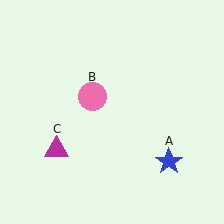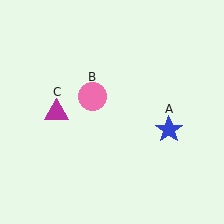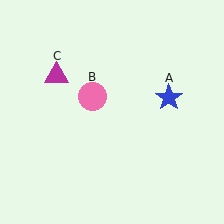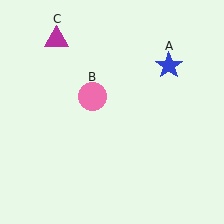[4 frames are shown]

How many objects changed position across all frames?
2 objects changed position: blue star (object A), magenta triangle (object C).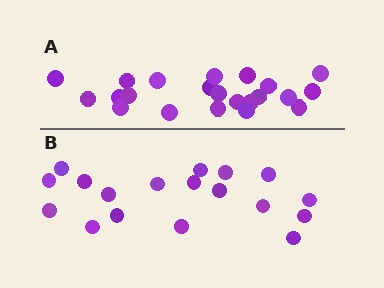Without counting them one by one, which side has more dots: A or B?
Region A (the top region) has more dots.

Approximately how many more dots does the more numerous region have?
Region A has about 4 more dots than region B.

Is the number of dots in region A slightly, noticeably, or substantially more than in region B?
Region A has only slightly more — the two regions are fairly close. The ratio is roughly 1.2 to 1.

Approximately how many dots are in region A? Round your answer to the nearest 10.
About 20 dots. (The exact count is 22, which rounds to 20.)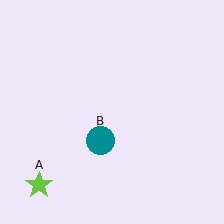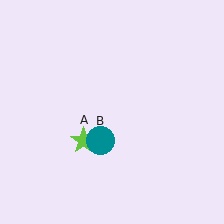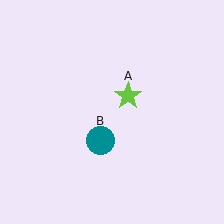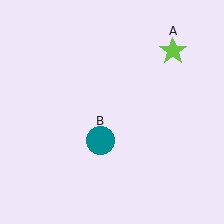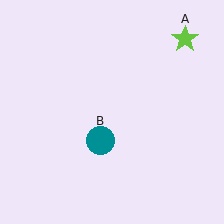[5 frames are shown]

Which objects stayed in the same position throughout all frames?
Teal circle (object B) remained stationary.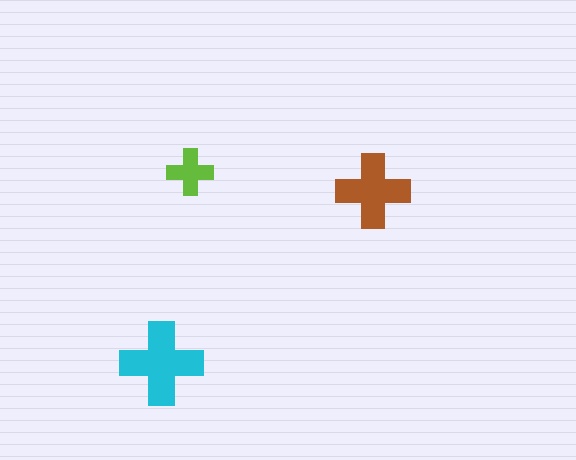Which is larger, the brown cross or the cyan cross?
The cyan one.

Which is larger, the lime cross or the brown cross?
The brown one.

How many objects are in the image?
There are 3 objects in the image.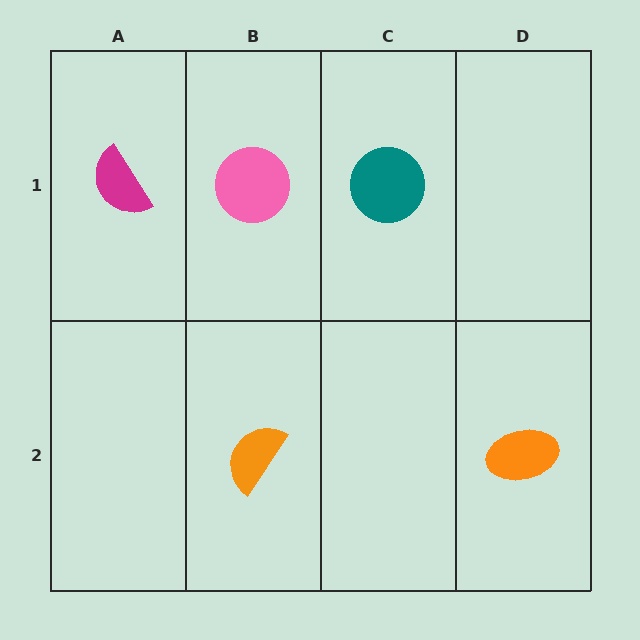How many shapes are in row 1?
3 shapes.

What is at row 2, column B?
An orange semicircle.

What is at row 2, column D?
An orange ellipse.